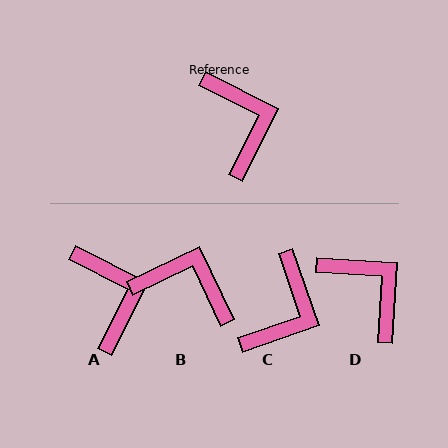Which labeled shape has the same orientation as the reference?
A.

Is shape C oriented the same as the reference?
No, it is off by about 44 degrees.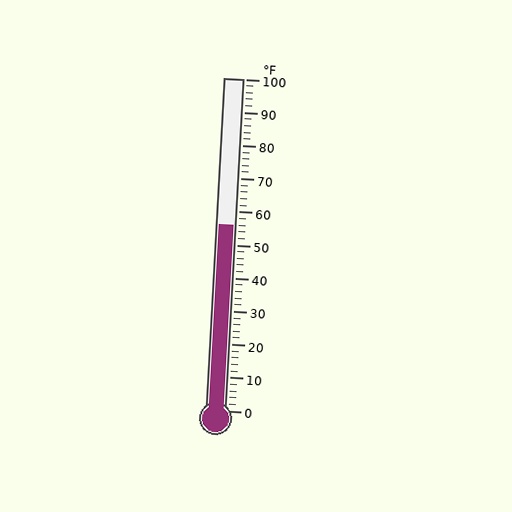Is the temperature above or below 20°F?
The temperature is above 20°F.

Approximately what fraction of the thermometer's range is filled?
The thermometer is filled to approximately 55% of its range.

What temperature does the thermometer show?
The thermometer shows approximately 56°F.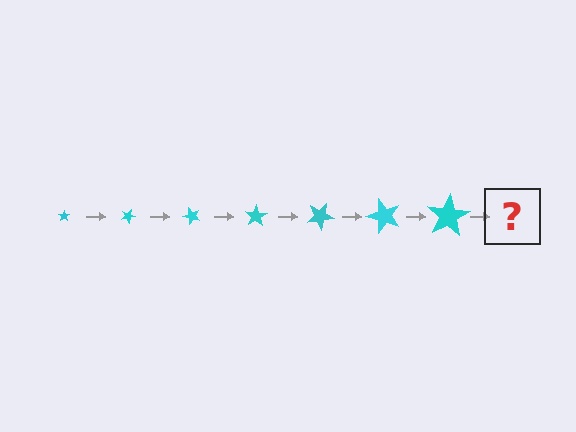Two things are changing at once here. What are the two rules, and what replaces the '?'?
The two rules are that the star grows larger each step and it rotates 25 degrees each step. The '?' should be a star, larger than the previous one and rotated 175 degrees from the start.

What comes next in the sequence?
The next element should be a star, larger than the previous one and rotated 175 degrees from the start.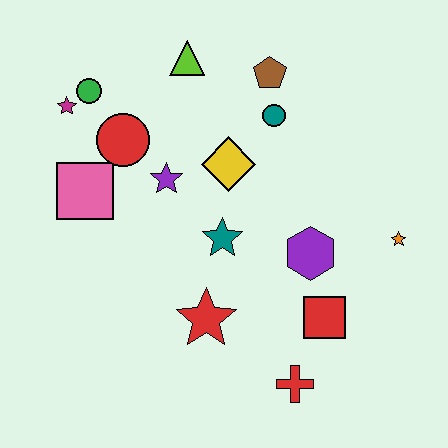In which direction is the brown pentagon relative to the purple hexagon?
The brown pentagon is above the purple hexagon.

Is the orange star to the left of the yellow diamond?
No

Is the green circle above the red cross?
Yes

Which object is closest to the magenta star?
The green circle is closest to the magenta star.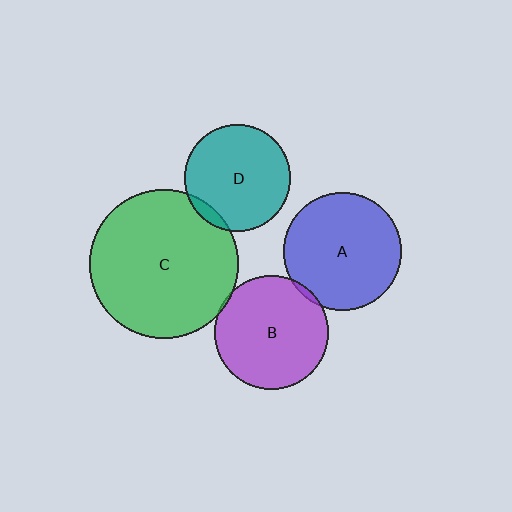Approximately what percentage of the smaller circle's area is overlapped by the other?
Approximately 5%.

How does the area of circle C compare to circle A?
Approximately 1.6 times.